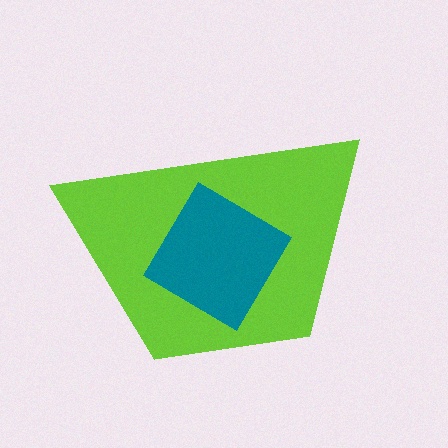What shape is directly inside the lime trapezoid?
The teal diamond.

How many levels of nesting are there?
2.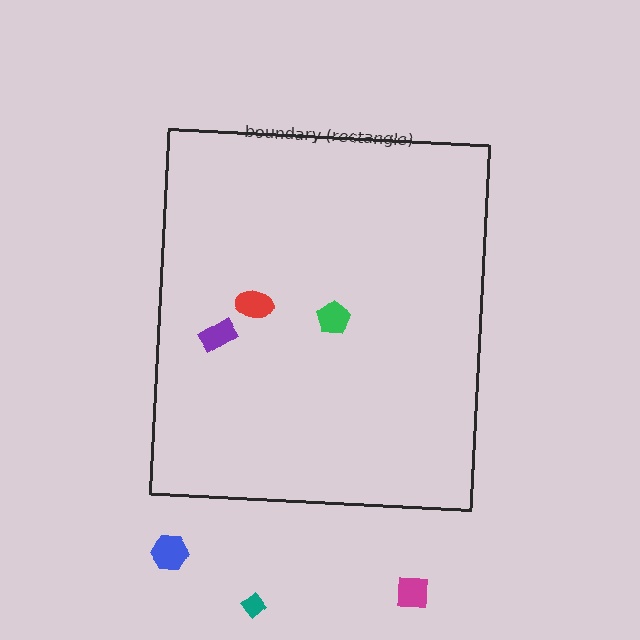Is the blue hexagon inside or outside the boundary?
Outside.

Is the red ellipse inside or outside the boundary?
Inside.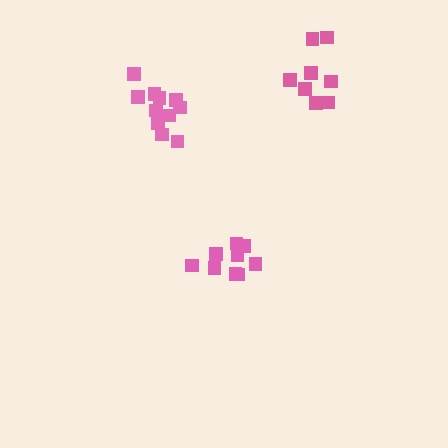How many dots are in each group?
Group 1: 9 dots, Group 2: 11 dots, Group 3: 8 dots (28 total).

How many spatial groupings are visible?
There are 3 spatial groupings.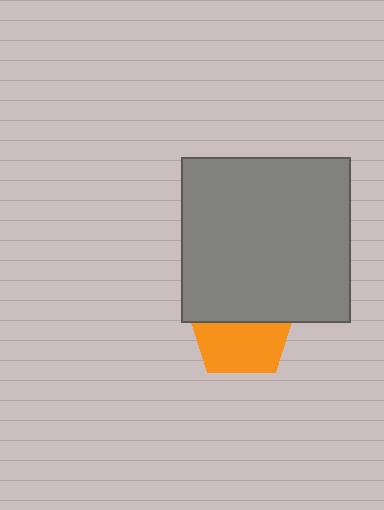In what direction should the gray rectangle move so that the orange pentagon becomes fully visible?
The gray rectangle should move up. That is the shortest direction to clear the overlap and leave the orange pentagon fully visible.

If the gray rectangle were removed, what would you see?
You would see the complete orange pentagon.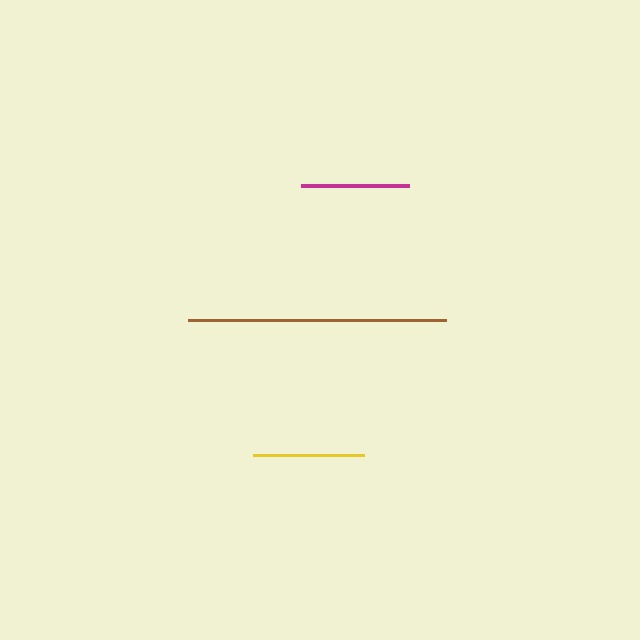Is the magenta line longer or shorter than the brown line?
The brown line is longer than the magenta line.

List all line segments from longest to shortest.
From longest to shortest: brown, yellow, magenta.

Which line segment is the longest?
The brown line is the longest at approximately 258 pixels.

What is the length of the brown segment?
The brown segment is approximately 258 pixels long.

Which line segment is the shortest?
The magenta line is the shortest at approximately 108 pixels.